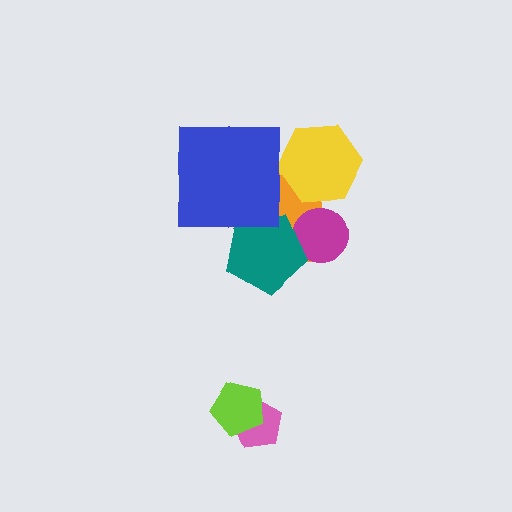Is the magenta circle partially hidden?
Yes, it is partially covered by another shape.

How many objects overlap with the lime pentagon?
1 object overlaps with the lime pentagon.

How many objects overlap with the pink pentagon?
1 object overlaps with the pink pentagon.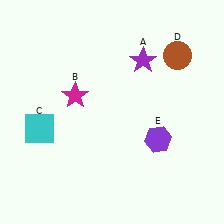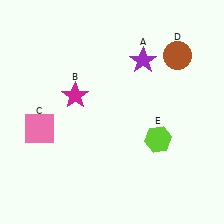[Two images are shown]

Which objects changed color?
C changed from cyan to pink. E changed from purple to lime.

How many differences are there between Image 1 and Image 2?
There are 2 differences between the two images.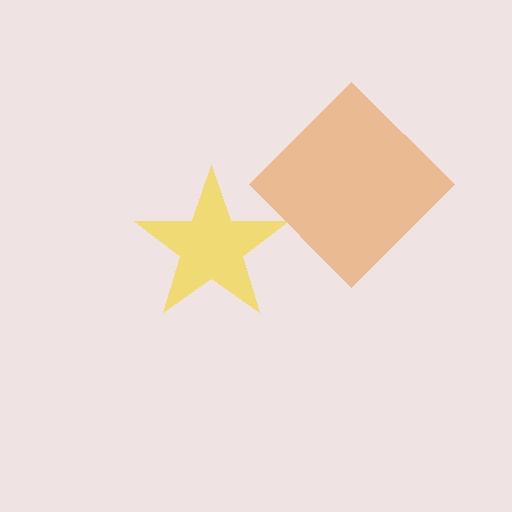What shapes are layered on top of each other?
The layered shapes are: an orange diamond, a yellow star.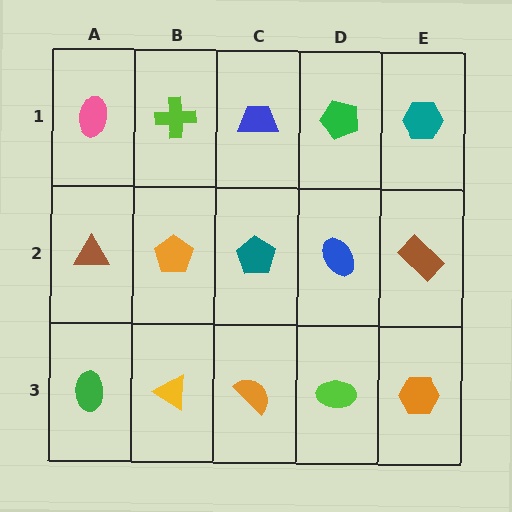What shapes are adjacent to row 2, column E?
A teal hexagon (row 1, column E), an orange hexagon (row 3, column E), a blue ellipse (row 2, column D).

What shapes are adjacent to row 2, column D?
A green pentagon (row 1, column D), a lime ellipse (row 3, column D), a teal pentagon (row 2, column C), a brown rectangle (row 2, column E).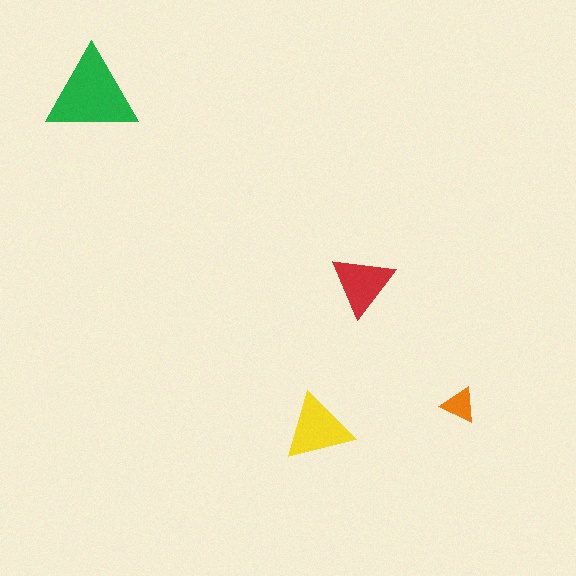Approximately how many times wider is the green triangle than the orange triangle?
About 2.5 times wider.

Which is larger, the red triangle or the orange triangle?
The red one.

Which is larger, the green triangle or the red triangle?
The green one.